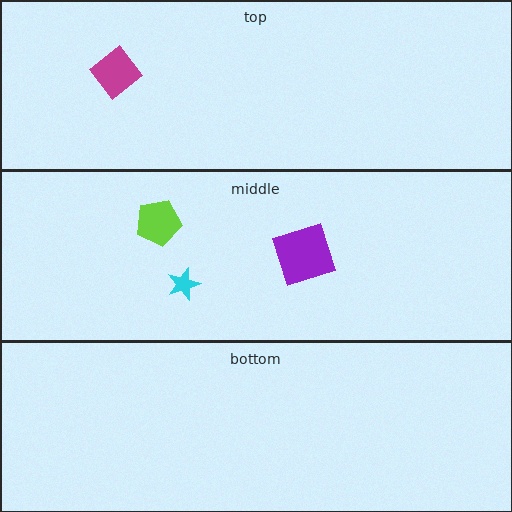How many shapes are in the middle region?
3.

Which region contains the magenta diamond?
The top region.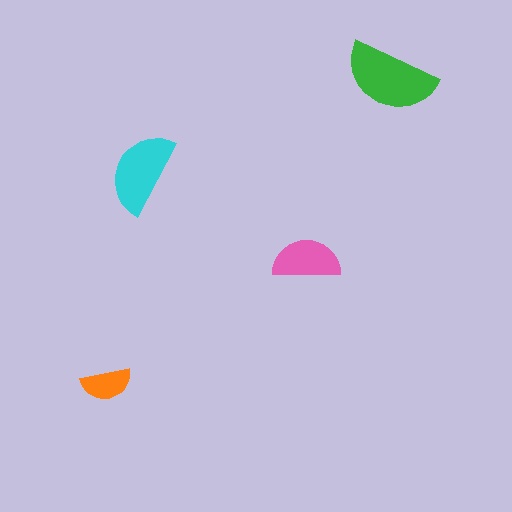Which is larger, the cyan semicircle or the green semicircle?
The green one.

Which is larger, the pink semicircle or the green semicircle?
The green one.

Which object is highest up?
The green semicircle is topmost.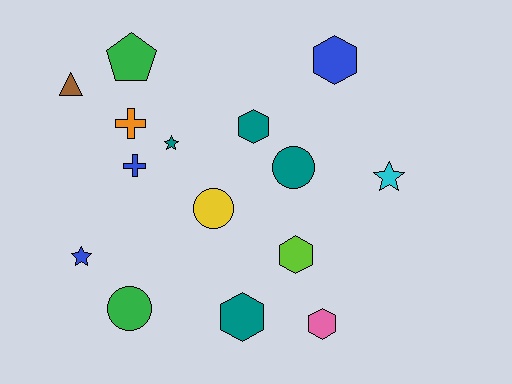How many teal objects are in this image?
There are 4 teal objects.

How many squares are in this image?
There are no squares.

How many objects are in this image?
There are 15 objects.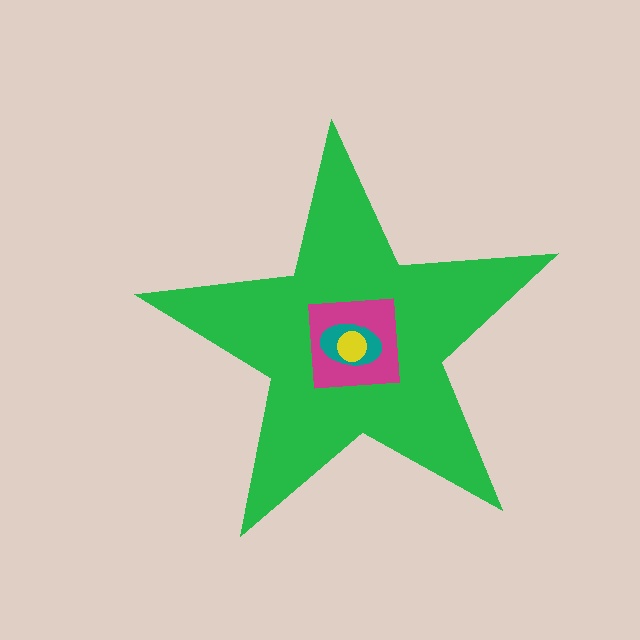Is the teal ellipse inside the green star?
Yes.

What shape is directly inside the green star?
The magenta square.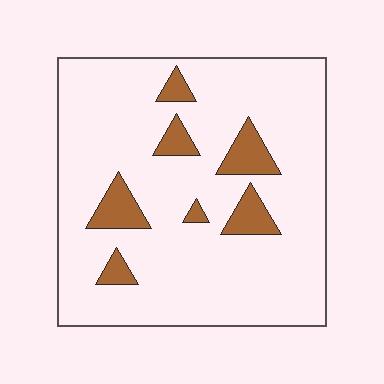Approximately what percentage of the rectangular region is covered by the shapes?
Approximately 10%.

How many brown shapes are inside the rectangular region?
7.